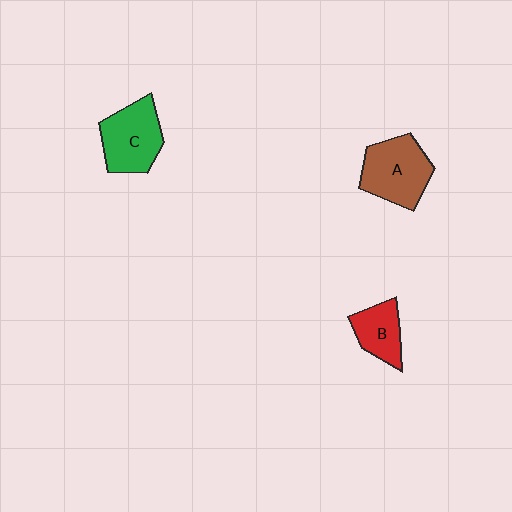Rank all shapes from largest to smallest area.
From largest to smallest: A (brown), C (green), B (red).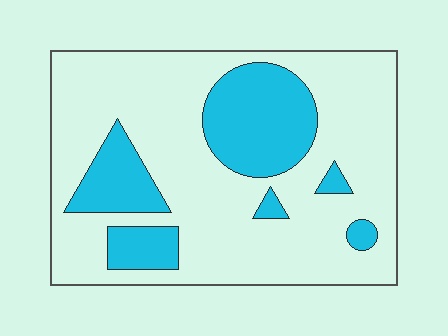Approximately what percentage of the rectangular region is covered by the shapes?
Approximately 25%.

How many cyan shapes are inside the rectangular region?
6.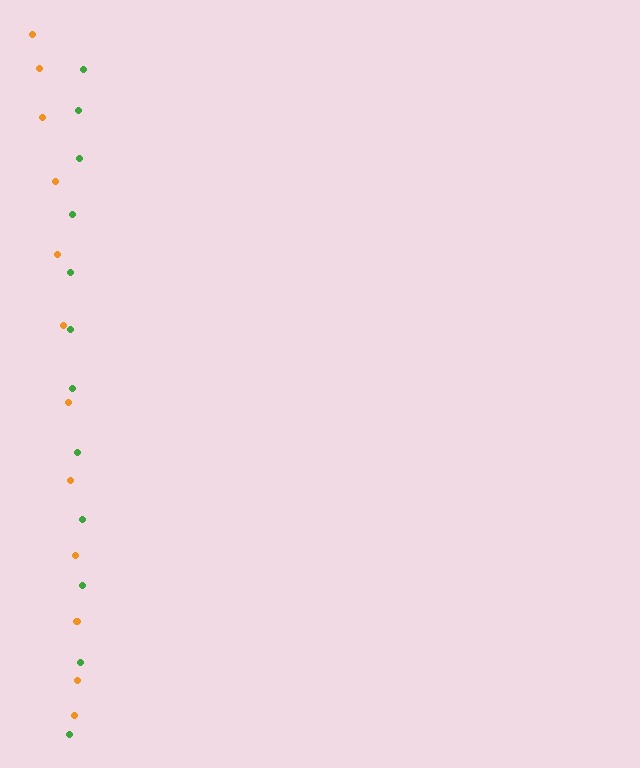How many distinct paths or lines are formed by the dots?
There are 2 distinct paths.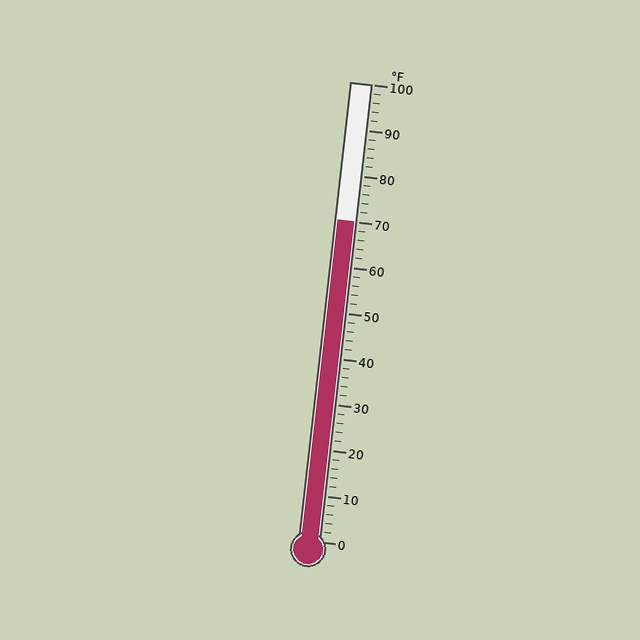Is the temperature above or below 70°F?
The temperature is at 70°F.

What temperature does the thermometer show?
The thermometer shows approximately 70°F.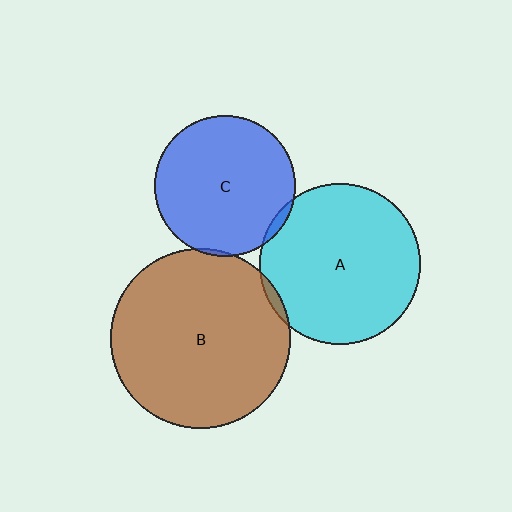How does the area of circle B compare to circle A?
Approximately 1.2 times.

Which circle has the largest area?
Circle B (brown).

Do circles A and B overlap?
Yes.